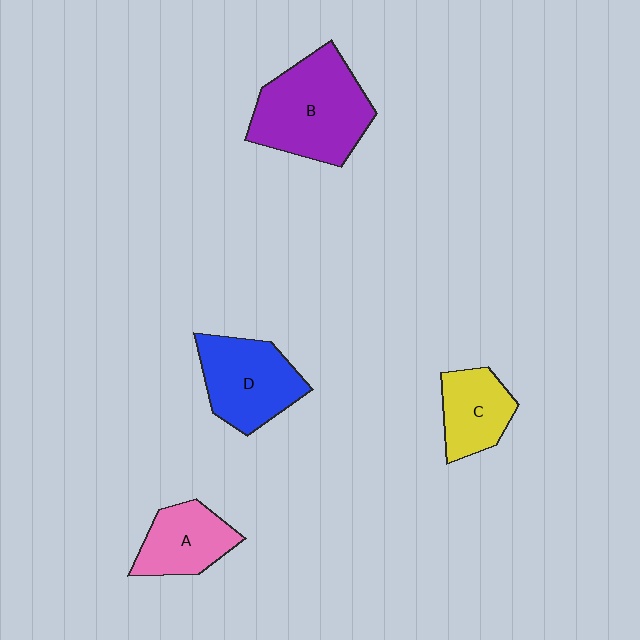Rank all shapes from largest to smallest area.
From largest to smallest: B (purple), D (blue), A (pink), C (yellow).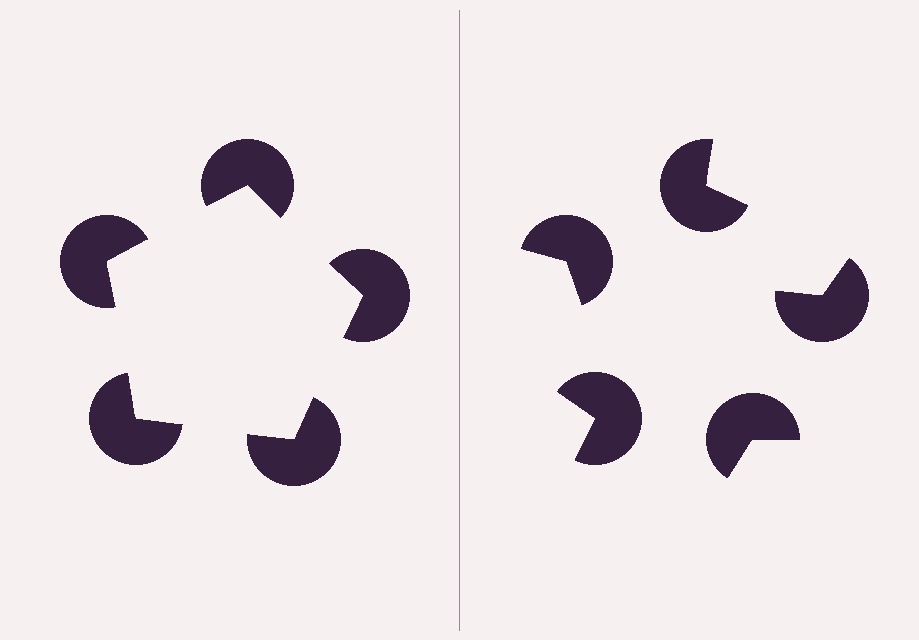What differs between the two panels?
The pac-man discs are positioned identically on both sides; only the wedge orientations differ. On the left they align to a pentagon; on the right they are misaligned.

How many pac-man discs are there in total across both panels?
10 — 5 on each side.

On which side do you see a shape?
An illusory pentagon appears on the left side. On the right side the wedge cuts are rotated, so no coherent shape forms.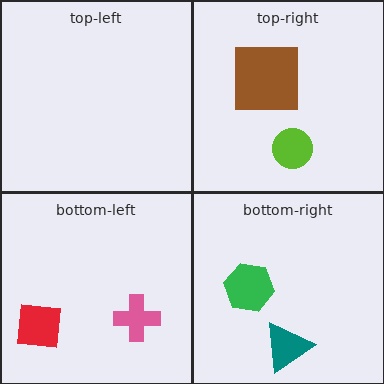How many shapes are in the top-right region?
2.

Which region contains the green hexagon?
The bottom-right region.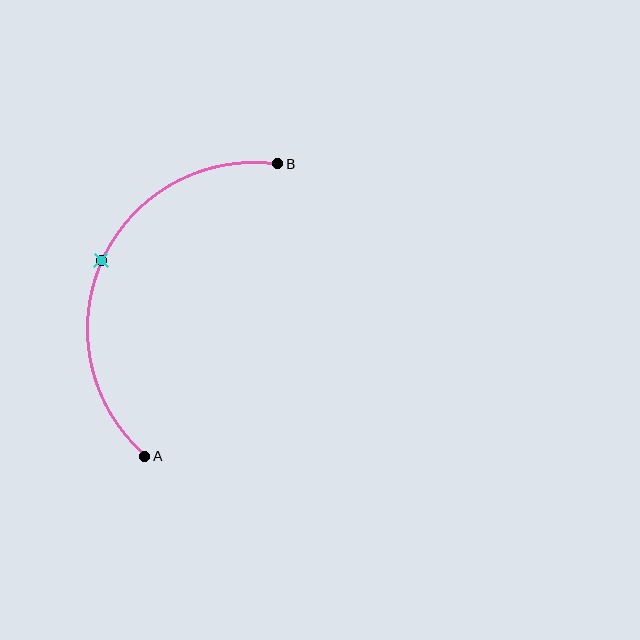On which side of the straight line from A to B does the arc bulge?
The arc bulges to the left of the straight line connecting A and B.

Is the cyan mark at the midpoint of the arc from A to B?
Yes. The cyan mark lies on the arc at equal arc-length from both A and B — it is the arc midpoint.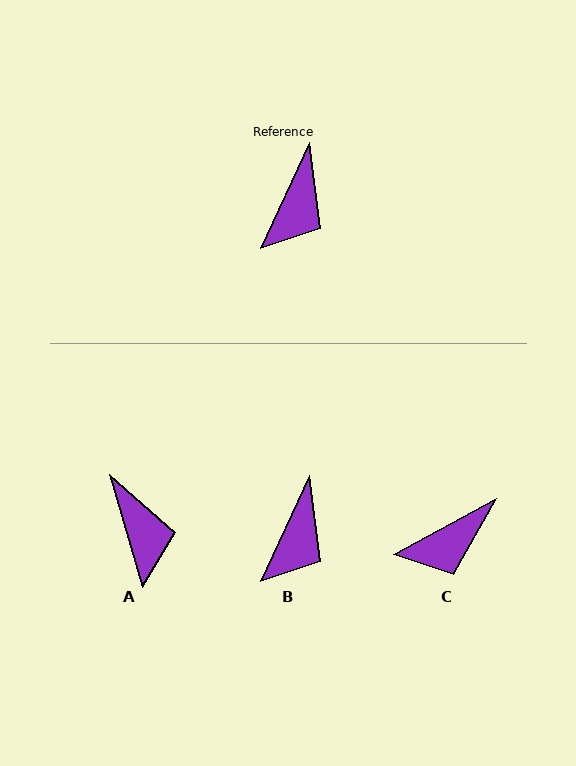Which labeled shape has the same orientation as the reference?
B.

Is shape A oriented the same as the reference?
No, it is off by about 41 degrees.